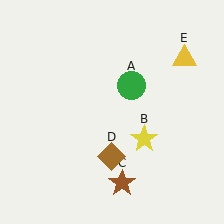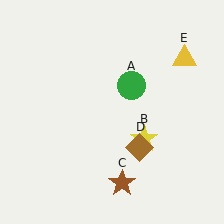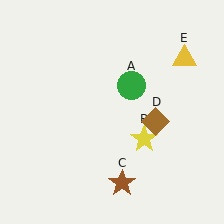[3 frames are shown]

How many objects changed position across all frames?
1 object changed position: brown diamond (object D).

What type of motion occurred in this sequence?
The brown diamond (object D) rotated counterclockwise around the center of the scene.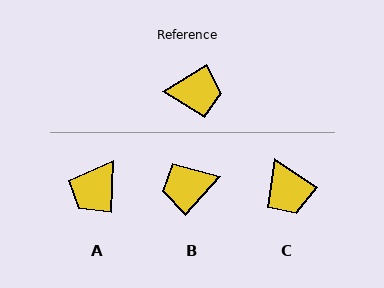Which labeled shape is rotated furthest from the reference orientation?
B, about 163 degrees away.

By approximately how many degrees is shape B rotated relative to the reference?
Approximately 163 degrees clockwise.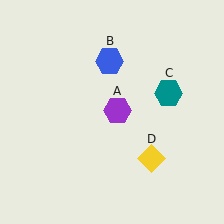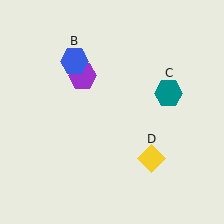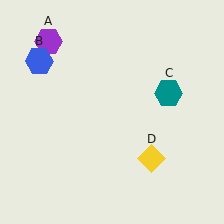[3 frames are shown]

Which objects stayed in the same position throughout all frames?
Teal hexagon (object C) and yellow diamond (object D) remained stationary.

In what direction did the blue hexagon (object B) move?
The blue hexagon (object B) moved left.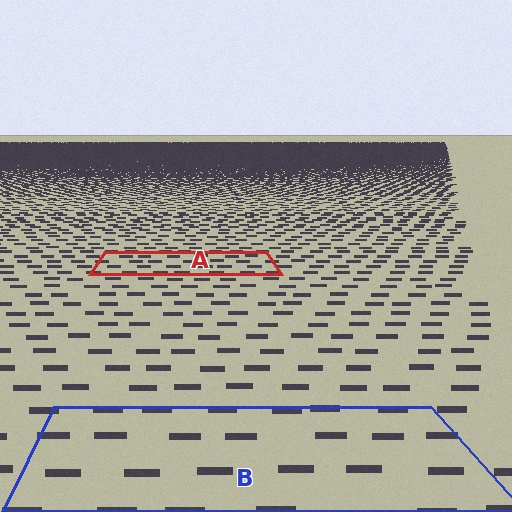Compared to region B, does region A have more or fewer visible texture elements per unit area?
Region A has more texture elements per unit area — they are packed more densely because it is farther away.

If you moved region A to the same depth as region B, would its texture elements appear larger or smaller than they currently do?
They would appear larger. At a closer depth, the same texture elements are projected at a bigger on-screen size.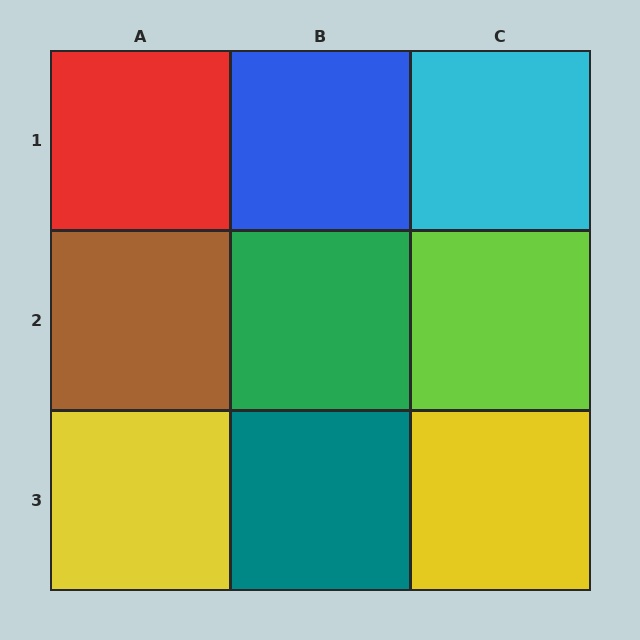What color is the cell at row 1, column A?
Red.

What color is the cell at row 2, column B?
Green.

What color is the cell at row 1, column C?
Cyan.